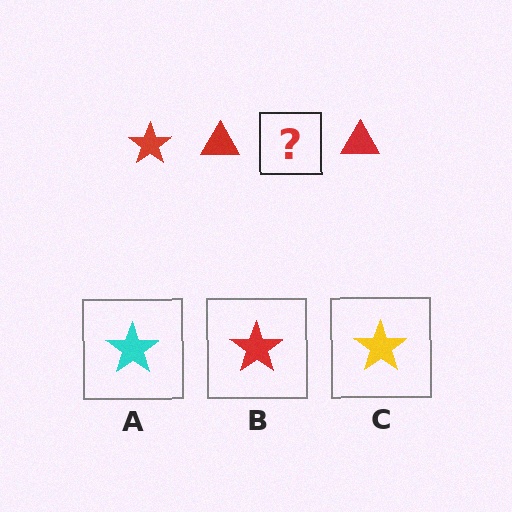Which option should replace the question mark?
Option B.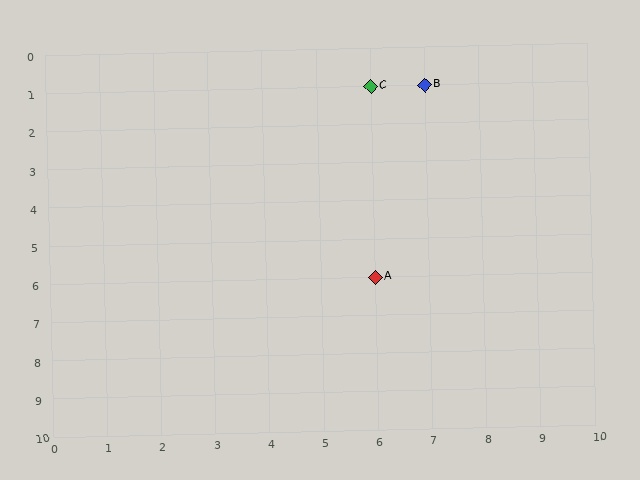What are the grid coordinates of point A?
Point A is at grid coordinates (6, 6).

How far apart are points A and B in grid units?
Points A and B are 1 column and 5 rows apart (about 5.1 grid units diagonally).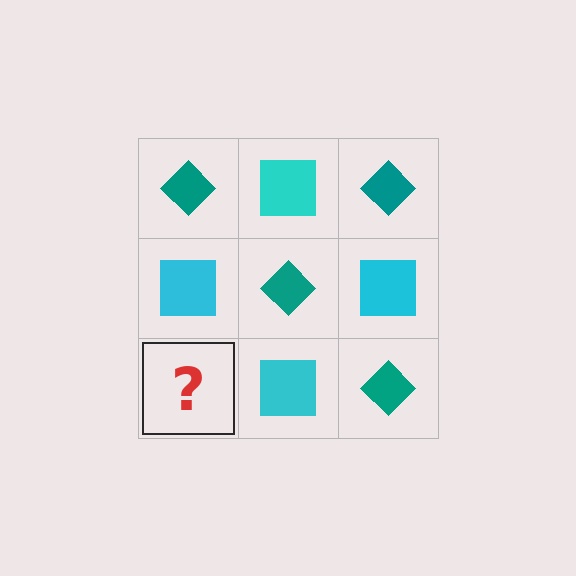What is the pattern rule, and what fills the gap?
The rule is that it alternates teal diamond and cyan square in a checkerboard pattern. The gap should be filled with a teal diamond.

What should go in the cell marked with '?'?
The missing cell should contain a teal diamond.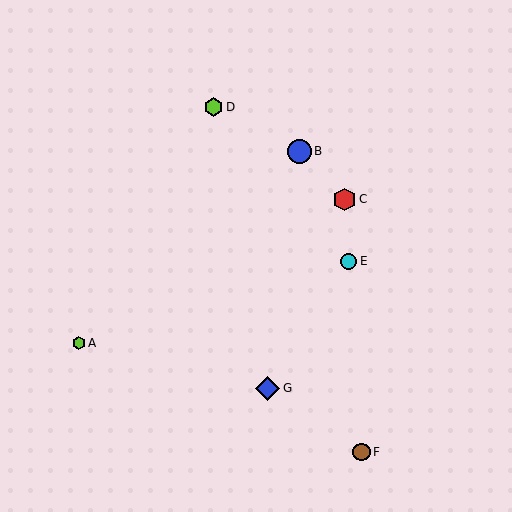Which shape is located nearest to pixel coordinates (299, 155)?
The blue circle (labeled B) at (299, 151) is nearest to that location.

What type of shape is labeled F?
Shape F is a brown circle.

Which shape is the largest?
The blue diamond (labeled G) is the largest.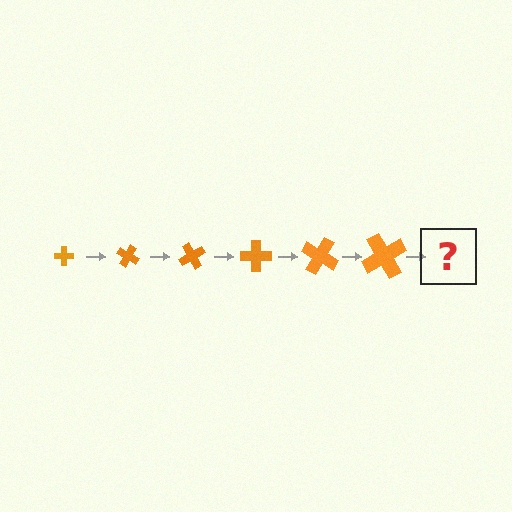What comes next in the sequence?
The next element should be a cross, larger than the previous one and rotated 180 degrees from the start.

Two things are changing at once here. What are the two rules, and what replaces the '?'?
The two rules are that the cross grows larger each step and it rotates 30 degrees each step. The '?' should be a cross, larger than the previous one and rotated 180 degrees from the start.